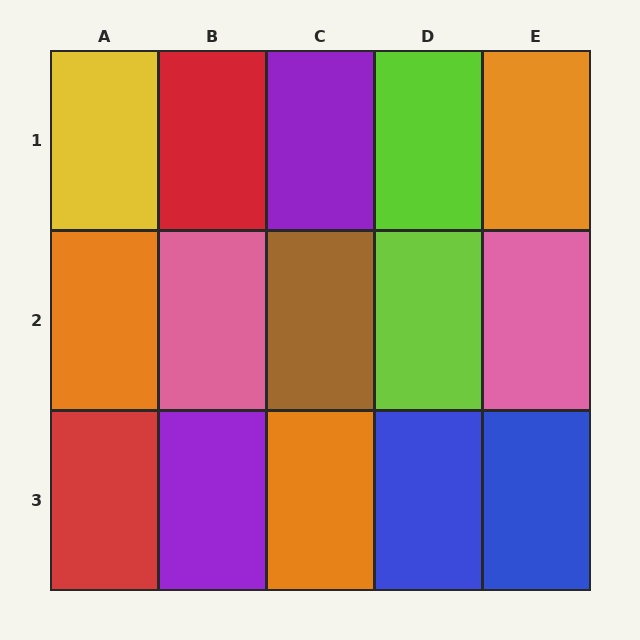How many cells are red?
2 cells are red.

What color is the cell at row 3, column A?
Red.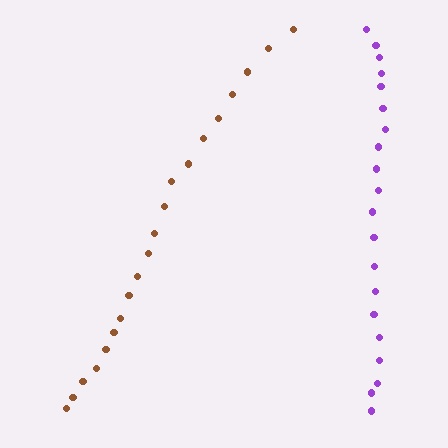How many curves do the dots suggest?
There are 2 distinct paths.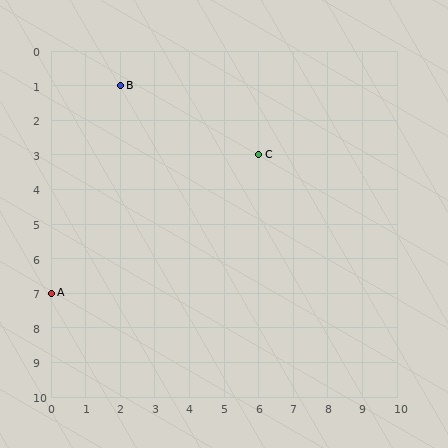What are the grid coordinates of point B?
Point B is at grid coordinates (2, 1).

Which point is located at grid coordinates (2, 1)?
Point B is at (2, 1).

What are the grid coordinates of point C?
Point C is at grid coordinates (6, 3).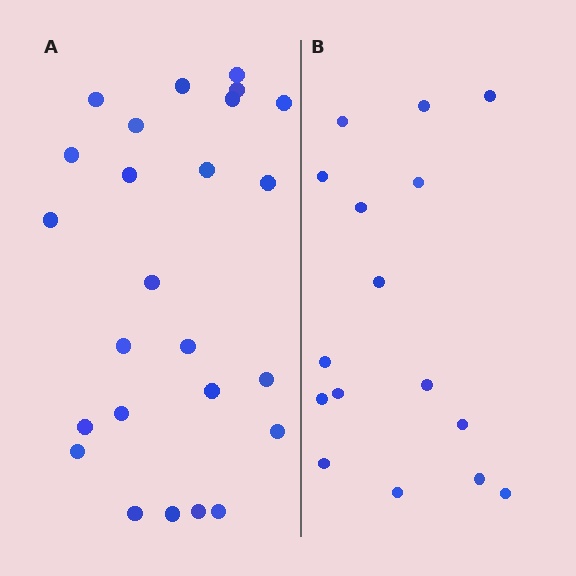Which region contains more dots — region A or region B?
Region A (the left region) has more dots.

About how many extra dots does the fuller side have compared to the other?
Region A has roughly 8 or so more dots than region B.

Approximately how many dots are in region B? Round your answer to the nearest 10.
About 20 dots. (The exact count is 16, which rounds to 20.)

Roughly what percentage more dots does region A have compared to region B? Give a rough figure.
About 55% more.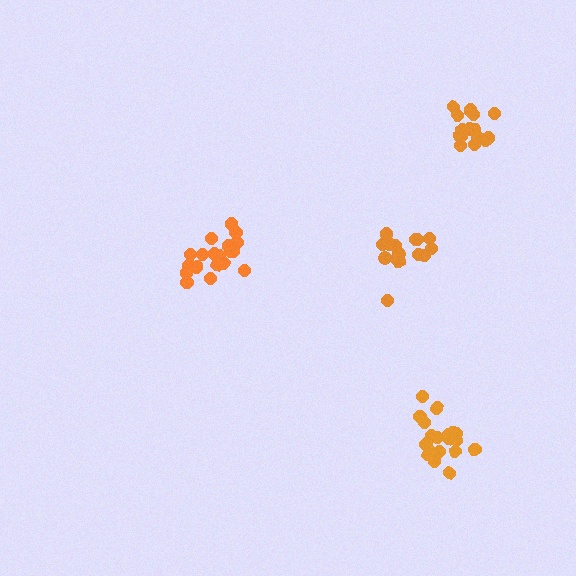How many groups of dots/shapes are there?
There are 4 groups.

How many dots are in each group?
Group 1: 21 dots, Group 2: 15 dots, Group 3: 21 dots, Group 4: 17 dots (74 total).